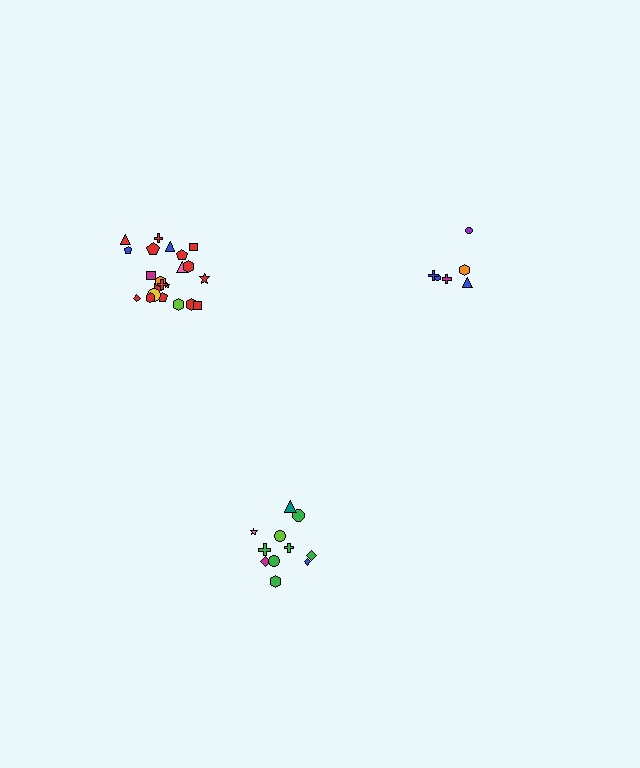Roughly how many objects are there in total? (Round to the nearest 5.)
Roughly 40 objects in total.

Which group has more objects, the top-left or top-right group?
The top-left group.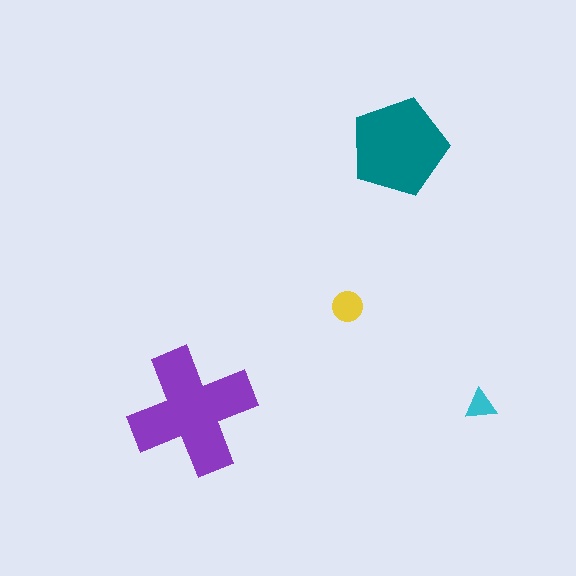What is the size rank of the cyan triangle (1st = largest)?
4th.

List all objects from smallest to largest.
The cyan triangle, the yellow circle, the teal pentagon, the purple cross.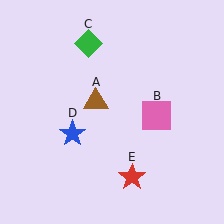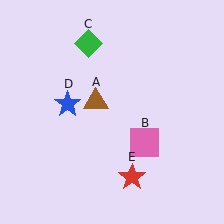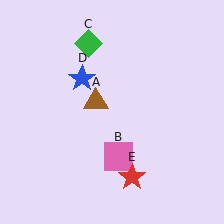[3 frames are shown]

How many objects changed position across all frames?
2 objects changed position: pink square (object B), blue star (object D).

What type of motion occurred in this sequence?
The pink square (object B), blue star (object D) rotated clockwise around the center of the scene.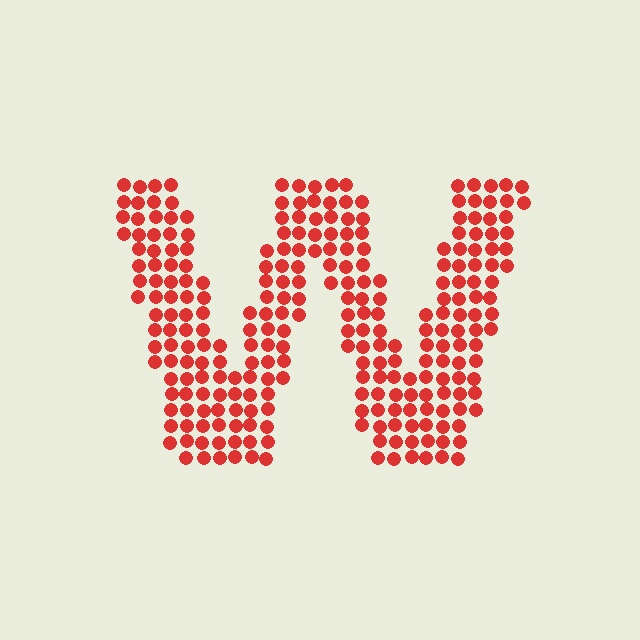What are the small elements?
The small elements are circles.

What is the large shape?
The large shape is the letter W.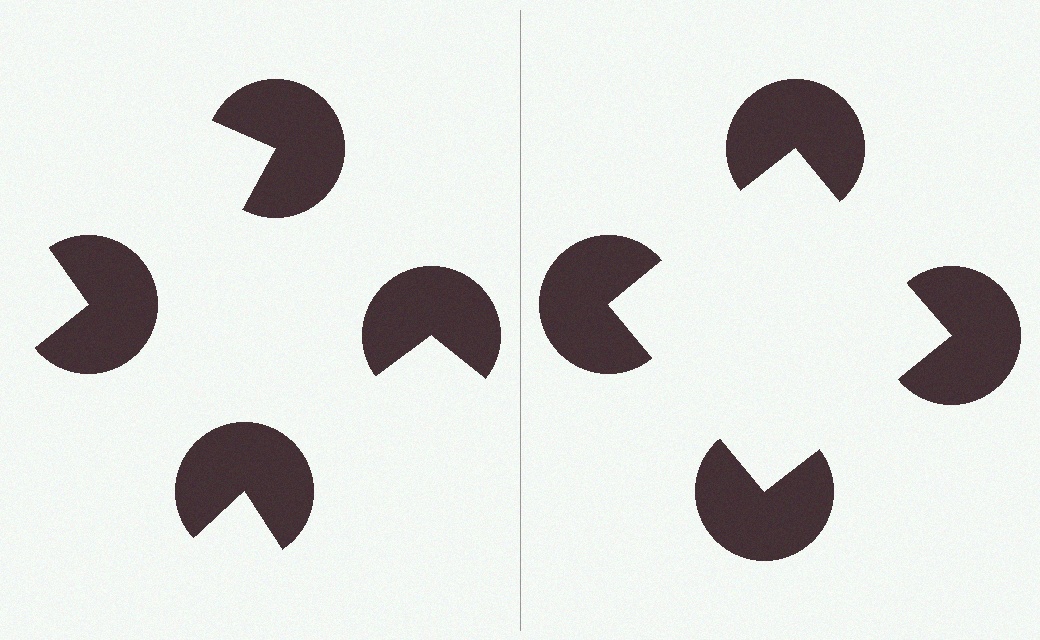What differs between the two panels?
The pac-man discs are positioned identically on both sides; only the wedge orientations differ. On the right they align to a square; on the left they are misaligned.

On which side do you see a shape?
An illusory square appears on the right side. On the left side the wedge cuts are rotated, so no coherent shape forms.